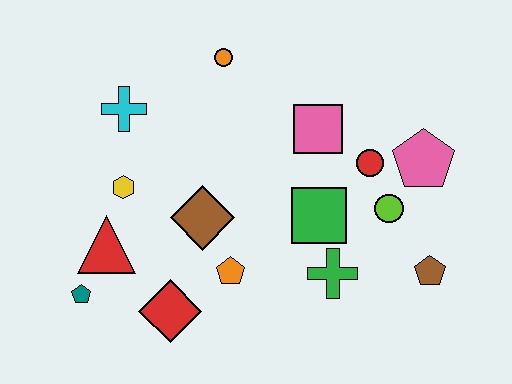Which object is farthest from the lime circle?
The teal pentagon is farthest from the lime circle.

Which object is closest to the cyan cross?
The yellow hexagon is closest to the cyan cross.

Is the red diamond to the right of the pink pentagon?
No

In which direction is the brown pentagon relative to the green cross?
The brown pentagon is to the right of the green cross.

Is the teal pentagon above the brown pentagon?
No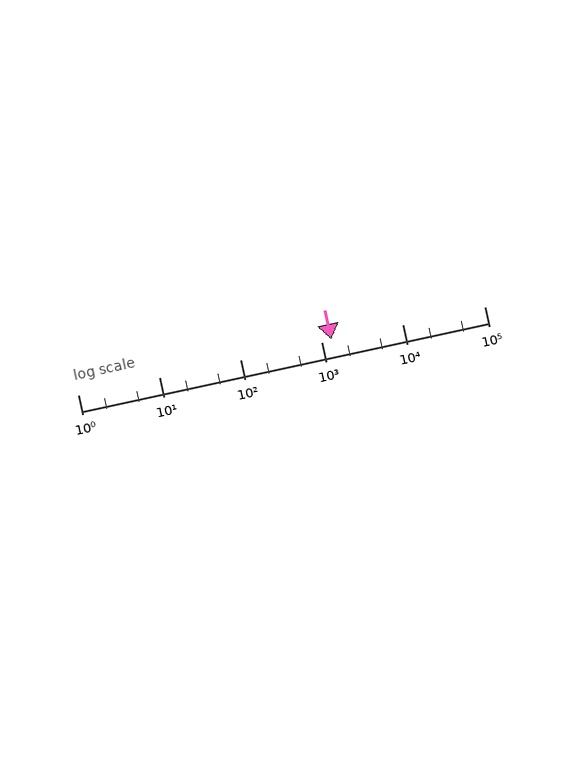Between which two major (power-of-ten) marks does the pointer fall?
The pointer is between 1000 and 10000.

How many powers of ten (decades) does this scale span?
The scale spans 5 decades, from 1 to 100000.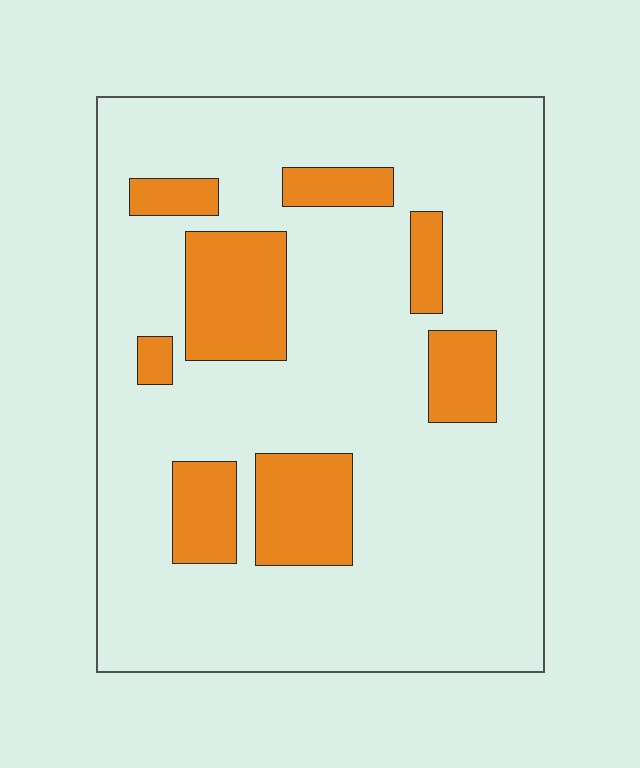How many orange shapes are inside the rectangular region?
8.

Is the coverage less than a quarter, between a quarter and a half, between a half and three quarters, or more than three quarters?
Less than a quarter.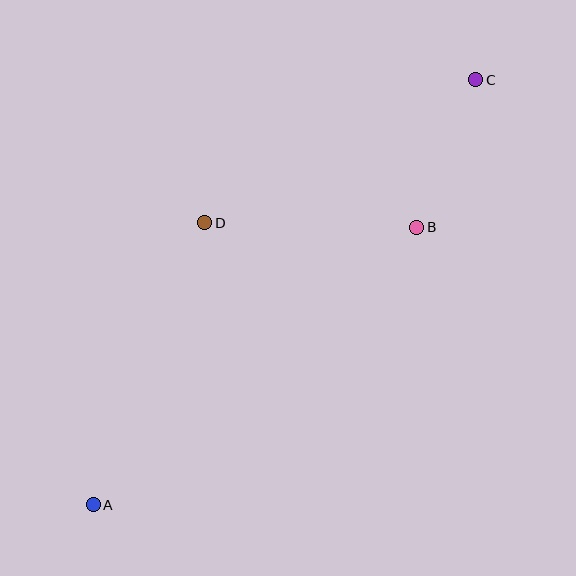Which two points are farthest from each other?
Points A and C are farthest from each other.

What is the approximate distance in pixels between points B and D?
The distance between B and D is approximately 212 pixels.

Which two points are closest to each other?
Points B and C are closest to each other.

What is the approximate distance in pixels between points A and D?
The distance between A and D is approximately 303 pixels.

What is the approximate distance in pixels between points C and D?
The distance between C and D is approximately 306 pixels.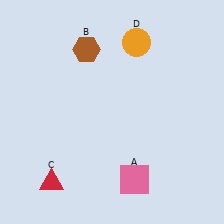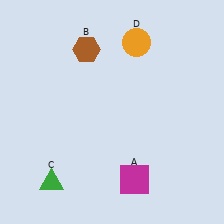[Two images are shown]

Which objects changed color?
A changed from pink to magenta. C changed from red to green.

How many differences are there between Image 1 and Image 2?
There are 2 differences between the two images.